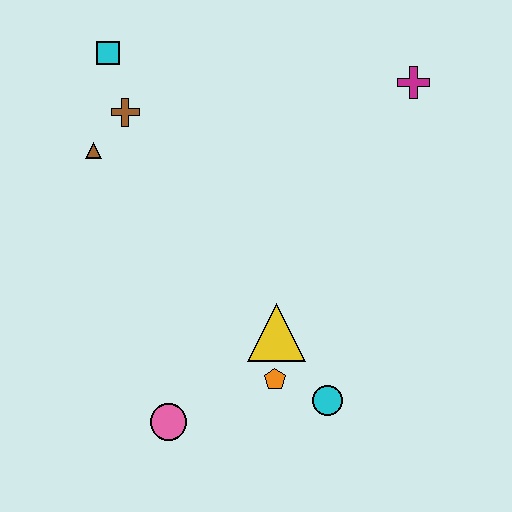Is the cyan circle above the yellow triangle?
No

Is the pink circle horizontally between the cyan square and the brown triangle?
No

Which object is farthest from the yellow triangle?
The cyan square is farthest from the yellow triangle.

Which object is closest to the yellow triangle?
The orange pentagon is closest to the yellow triangle.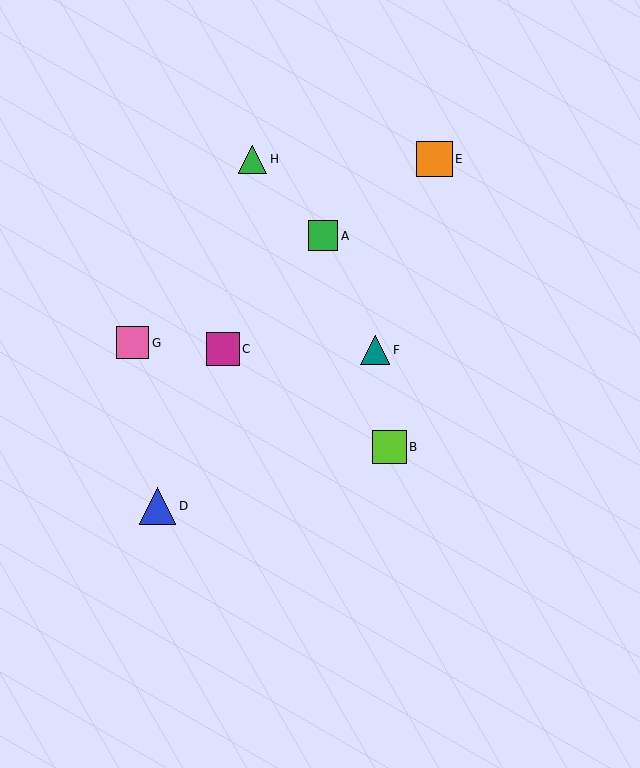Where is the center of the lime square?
The center of the lime square is at (389, 447).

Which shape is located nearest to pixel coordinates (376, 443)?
The lime square (labeled B) at (389, 447) is nearest to that location.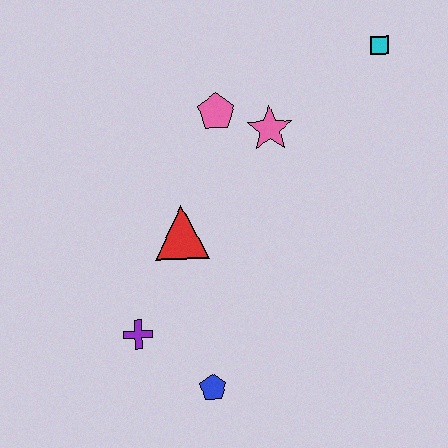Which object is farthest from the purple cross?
The cyan square is farthest from the purple cross.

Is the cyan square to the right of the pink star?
Yes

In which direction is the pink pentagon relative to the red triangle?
The pink pentagon is above the red triangle.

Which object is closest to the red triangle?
The purple cross is closest to the red triangle.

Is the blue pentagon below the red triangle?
Yes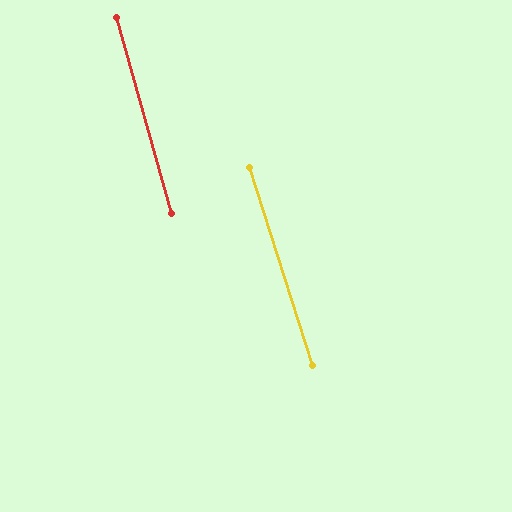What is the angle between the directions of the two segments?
Approximately 2 degrees.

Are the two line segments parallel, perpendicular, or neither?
Parallel — their directions differ by only 1.9°.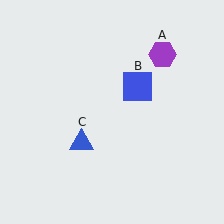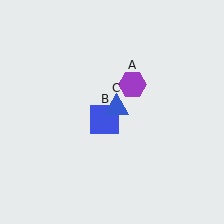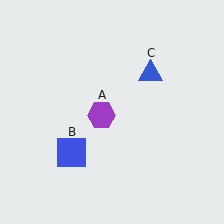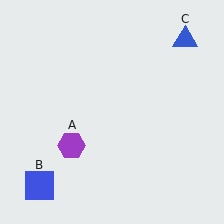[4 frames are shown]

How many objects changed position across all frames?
3 objects changed position: purple hexagon (object A), blue square (object B), blue triangle (object C).